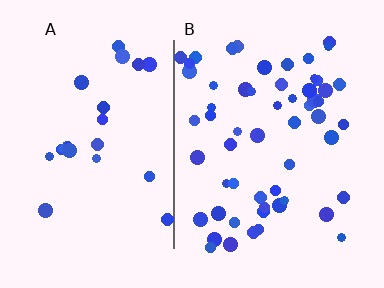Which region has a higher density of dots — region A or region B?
B (the right).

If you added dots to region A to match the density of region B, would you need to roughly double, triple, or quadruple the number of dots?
Approximately double.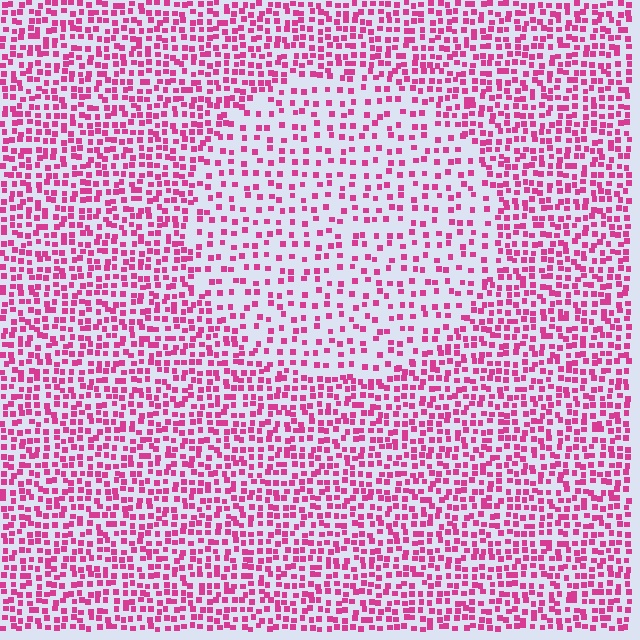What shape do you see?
I see a circle.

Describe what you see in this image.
The image contains small magenta elements arranged at two different densities. A circle-shaped region is visible where the elements are less densely packed than the surrounding area.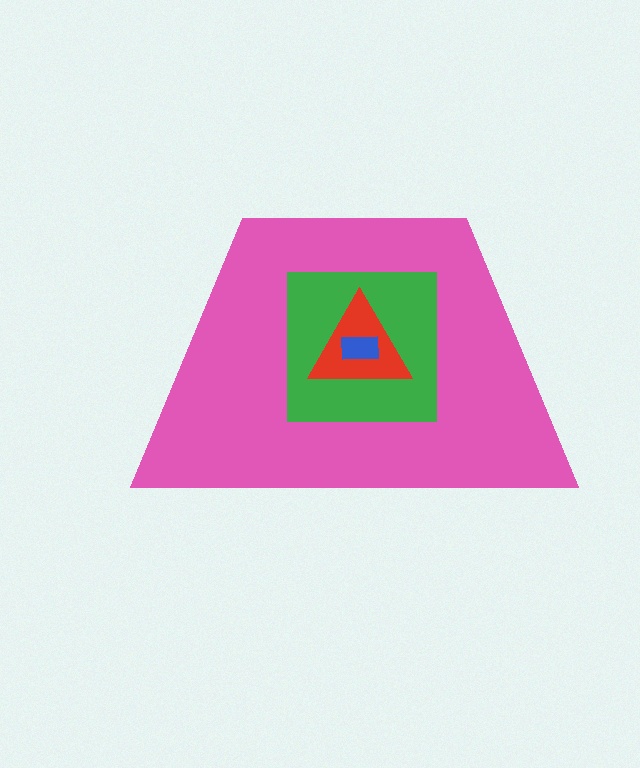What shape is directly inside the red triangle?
The blue rectangle.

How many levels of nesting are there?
4.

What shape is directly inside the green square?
The red triangle.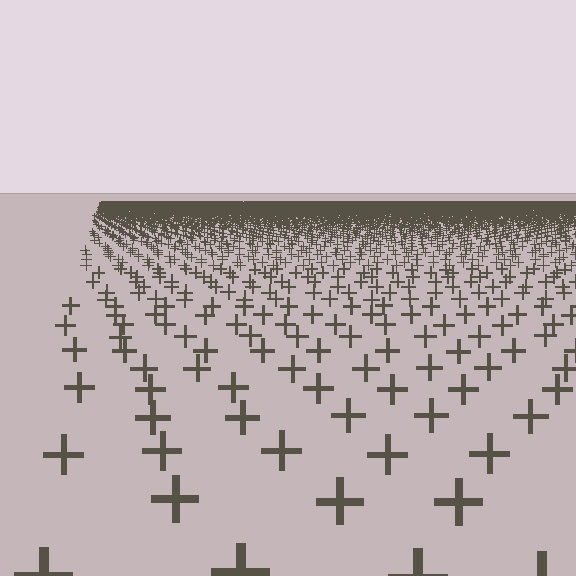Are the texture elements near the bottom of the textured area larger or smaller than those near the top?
Larger. Near the bottom, elements are closer to the viewer and appear at a bigger on-screen size.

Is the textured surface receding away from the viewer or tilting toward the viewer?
The surface is receding away from the viewer. Texture elements get smaller and denser toward the top.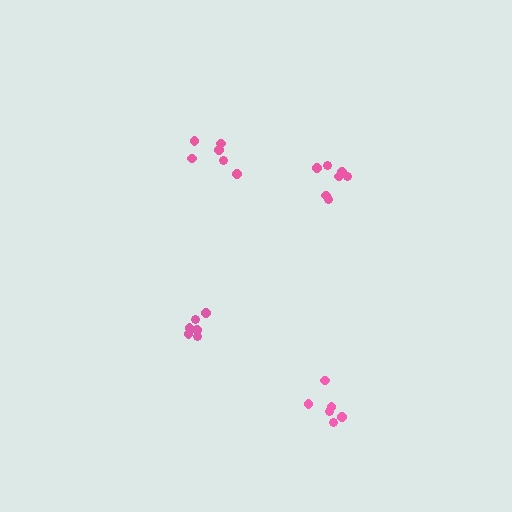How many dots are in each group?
Group 1: 6 dots, Group 2: 8 dots, Group 3: 6 dots, Group 4: 6 dots (26 total).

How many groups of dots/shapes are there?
There are 4 groups.